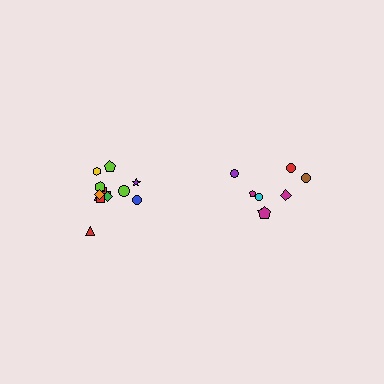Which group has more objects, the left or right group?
The left group.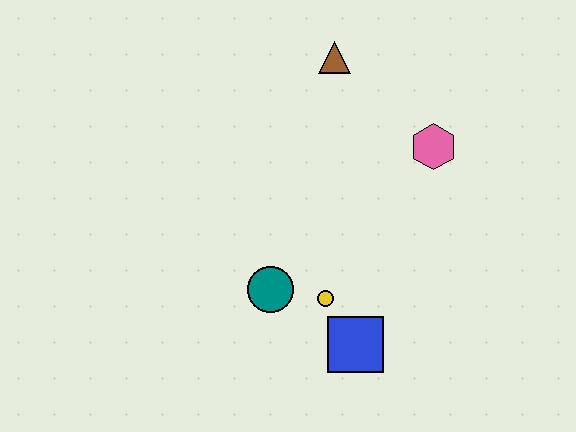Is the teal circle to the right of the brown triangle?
No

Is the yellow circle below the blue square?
No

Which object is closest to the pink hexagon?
The brown triangle is closest to the pink hexagon.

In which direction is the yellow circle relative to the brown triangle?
The yellow circle is below the brown triangle.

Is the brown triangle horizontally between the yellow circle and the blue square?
Yes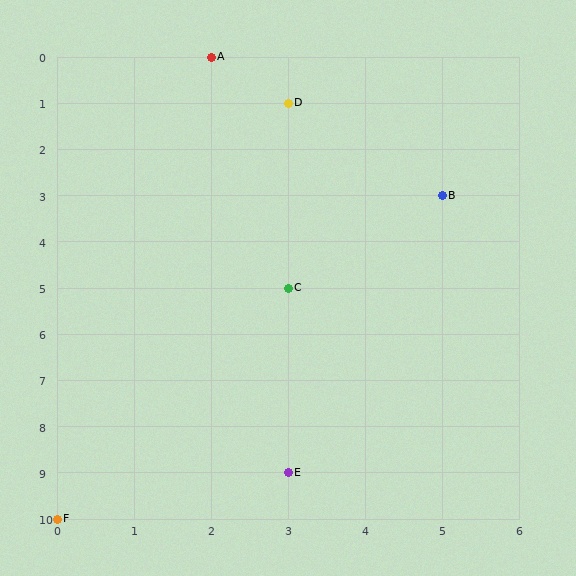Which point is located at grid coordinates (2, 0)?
Point A is at (2, 0).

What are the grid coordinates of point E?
Point E is at grid coordinates (3, 9).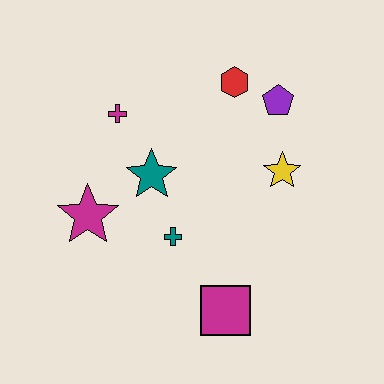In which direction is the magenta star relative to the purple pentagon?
The magenta star is to the left of the purple pentagon.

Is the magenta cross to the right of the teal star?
No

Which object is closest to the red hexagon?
The purple pentagon is closest to the red hexagon.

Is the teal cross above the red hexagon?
No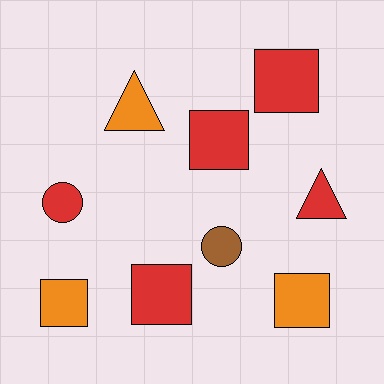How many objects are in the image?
There are 9 objects.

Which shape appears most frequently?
Square, with 5 objects.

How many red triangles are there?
There is 1 red triangle.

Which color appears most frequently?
Red, with 5 objects.